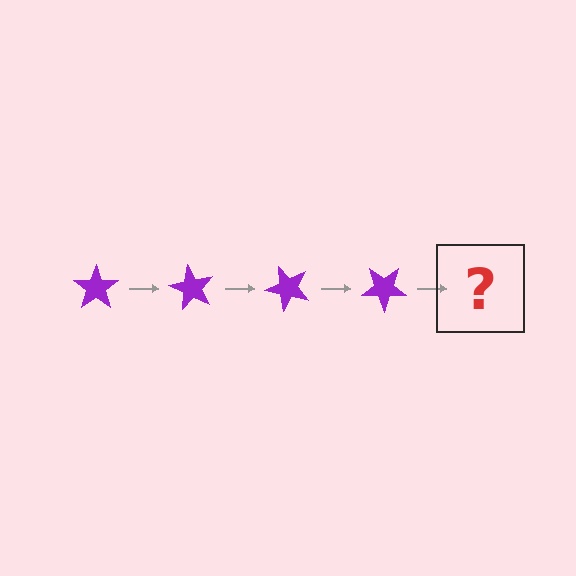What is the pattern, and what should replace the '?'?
The pattern is that the star rotates 60 degrees each step. The '?' should be a purple star rotated 240 degrees.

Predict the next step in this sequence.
The next step is a purple star rotated 240 degrees.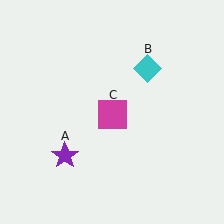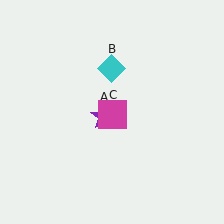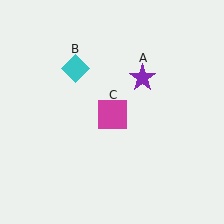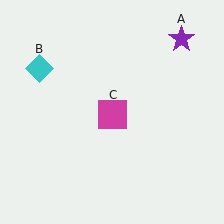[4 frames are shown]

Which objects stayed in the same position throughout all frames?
Magenta square (object C) remained stationary.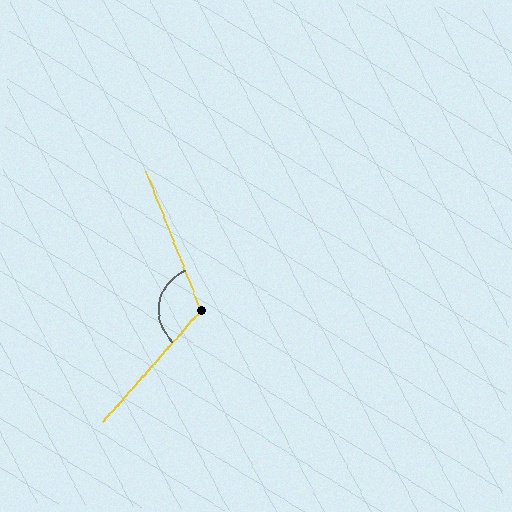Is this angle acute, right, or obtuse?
It is obtuse.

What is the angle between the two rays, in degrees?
Approximately 117 degrees.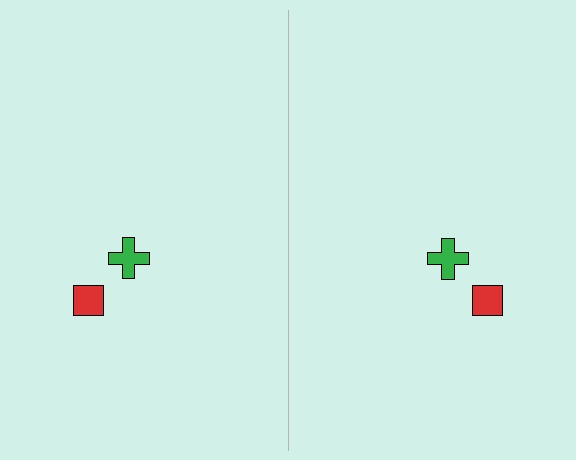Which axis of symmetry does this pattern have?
The pattern has a vertical axis of symmetry running through the center of the image.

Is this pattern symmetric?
Yes, this pattern has bilateral (reflection) symmetry.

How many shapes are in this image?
There are 4 shapes in this image.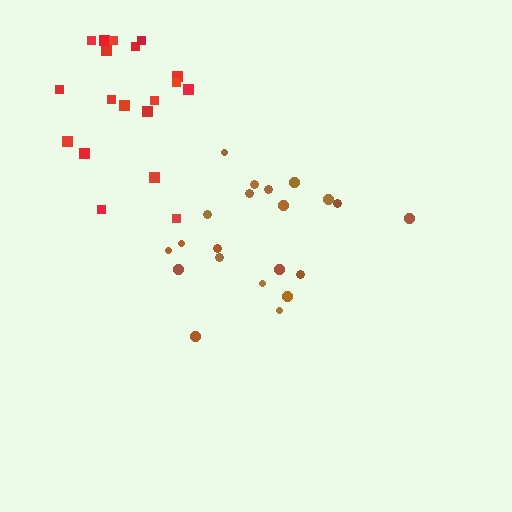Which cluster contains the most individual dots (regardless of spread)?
Brown (21).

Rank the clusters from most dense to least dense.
red, brown.